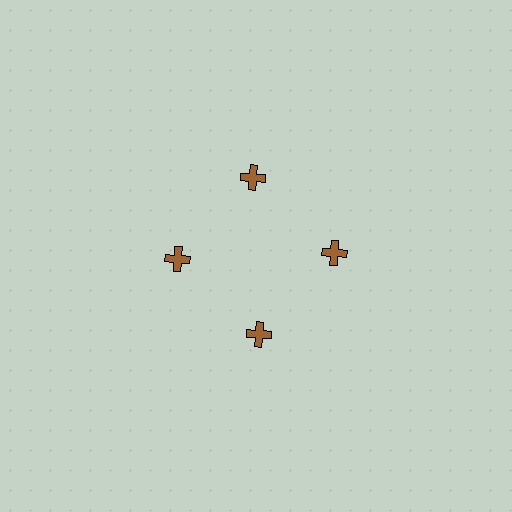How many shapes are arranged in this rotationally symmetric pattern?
There are 4 shapes, arranged in 4 groups of 1.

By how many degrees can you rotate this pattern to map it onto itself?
The pattern maps onto itself every 90 degrees of rotation.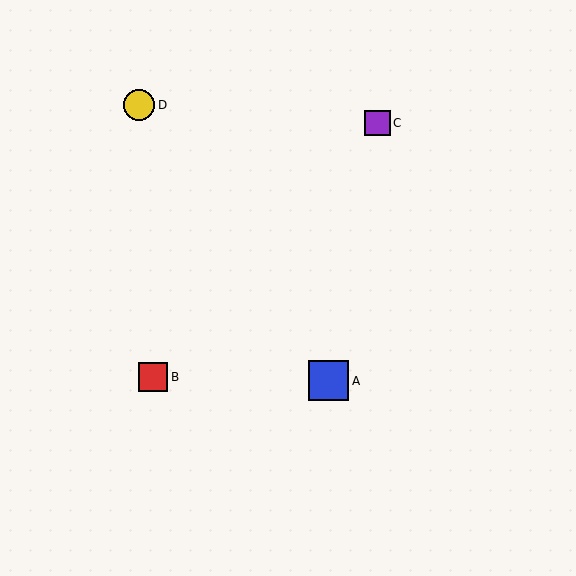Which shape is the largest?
The blue square (labeled A) is the largest.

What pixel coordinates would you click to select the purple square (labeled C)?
Click at (377, 123) to select the purple square C.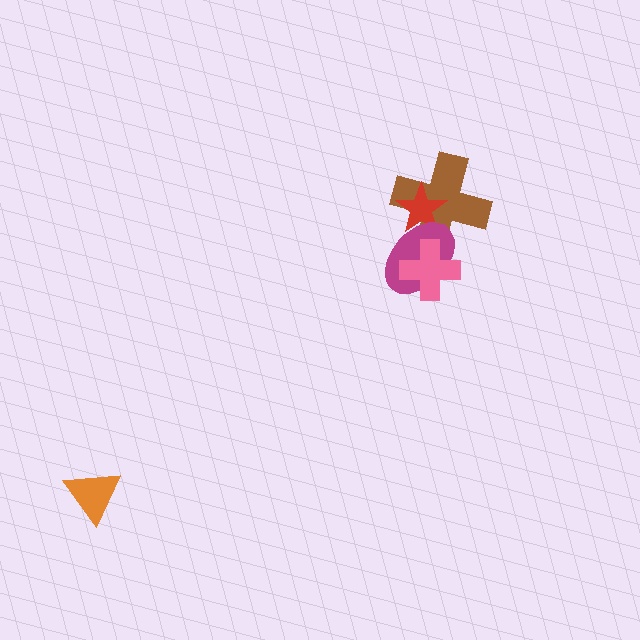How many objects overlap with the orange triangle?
0 objects overlap with the orange triangle.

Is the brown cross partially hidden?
Yes, it is partially covered by another shape.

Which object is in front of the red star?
The magenta ellipse is in front of the red star.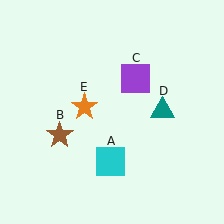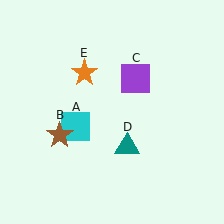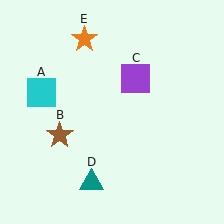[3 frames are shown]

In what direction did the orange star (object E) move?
The orange star (object E) moved up.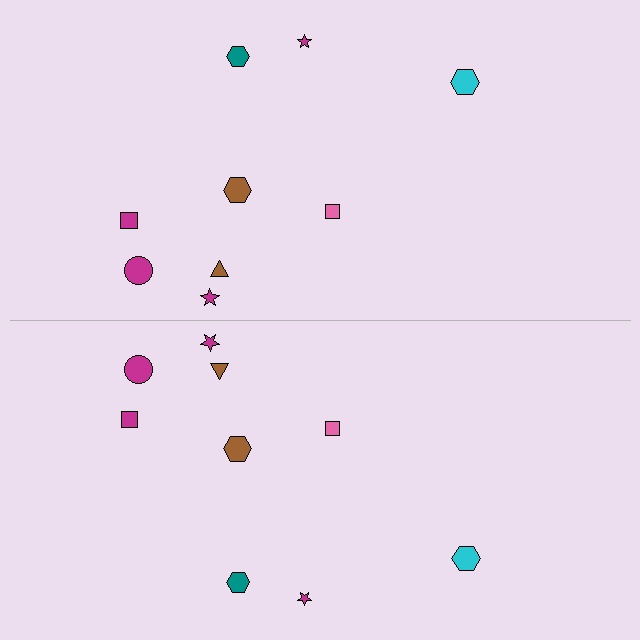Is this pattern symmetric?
Yes, this pattern has bilateral (reflection) symmetry.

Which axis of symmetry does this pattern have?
The pattern has a horizontal axis of symmetry running through the center of the image.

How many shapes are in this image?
There are 18 shapes in this image.